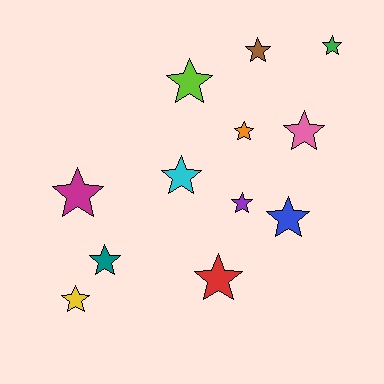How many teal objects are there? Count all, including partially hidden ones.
There is 1 teal object.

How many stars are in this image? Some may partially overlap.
There are 12 stars.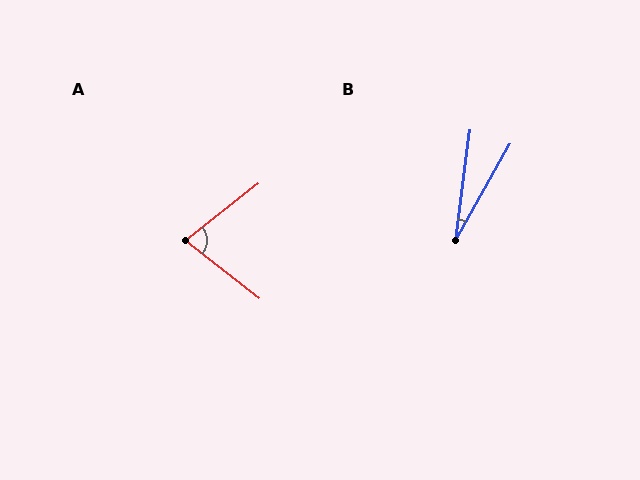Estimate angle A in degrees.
Approximately 76 degrees.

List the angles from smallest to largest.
B (22°), A (76°).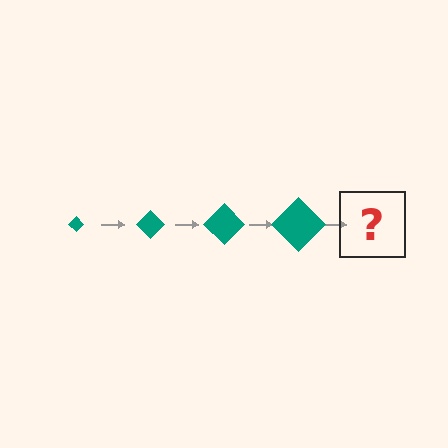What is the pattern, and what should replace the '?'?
The pattern is that the diamond gets progressively larger each step. The '?' should be a teal diamond, larger than the previous one.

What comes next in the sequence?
The next element should be a teal diamond, larger than the previous one.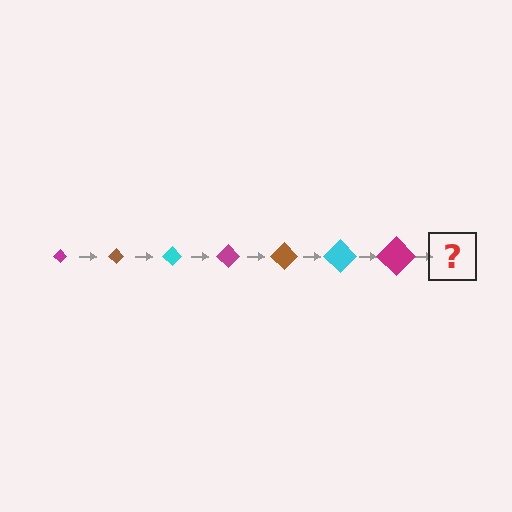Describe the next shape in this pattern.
It should be a brown diamond, larger than the previous one.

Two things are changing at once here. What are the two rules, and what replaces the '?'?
The two rules are that the diamond grows larger each step and the color cycles through magenta, brown, and cyan. The '?' should be a brown diamond, larger than the previous one.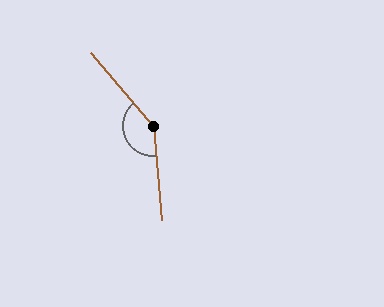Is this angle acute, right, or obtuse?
It is obtuse.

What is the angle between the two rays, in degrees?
Approximately 145 degrees.